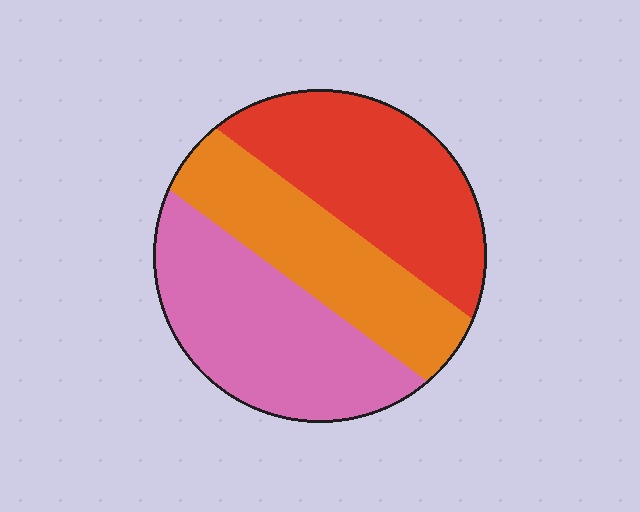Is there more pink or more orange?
Pink.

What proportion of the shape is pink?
Pink covers about 35% of the shape.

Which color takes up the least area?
Orange, at roughly 30%.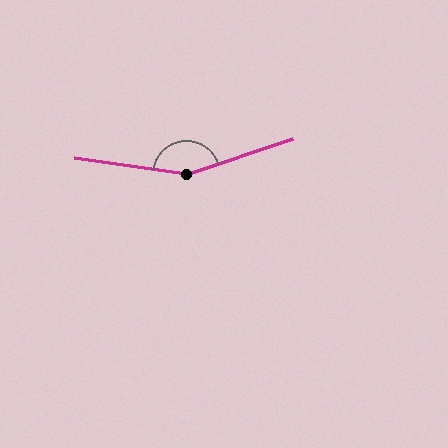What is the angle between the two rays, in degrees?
Approximately 153 degrees.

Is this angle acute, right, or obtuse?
It is obtuse.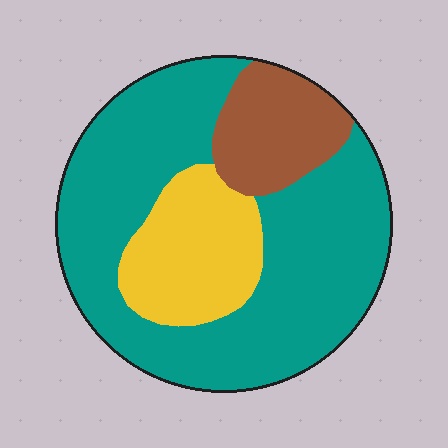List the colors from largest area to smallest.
From largest to smallest: teal, yellow, brown.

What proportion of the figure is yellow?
Yellow takes up between a sixth and a third of the figure.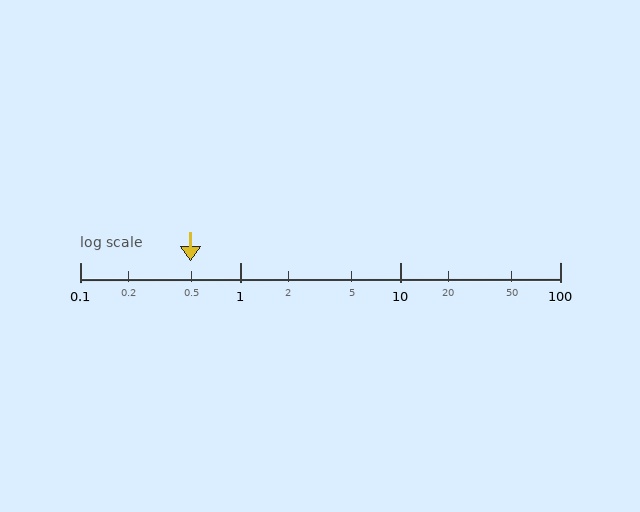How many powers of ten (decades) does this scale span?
The scale spans 3 decades, from 0.1 to 100.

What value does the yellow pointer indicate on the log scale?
The pointer indicates approximately 0.49.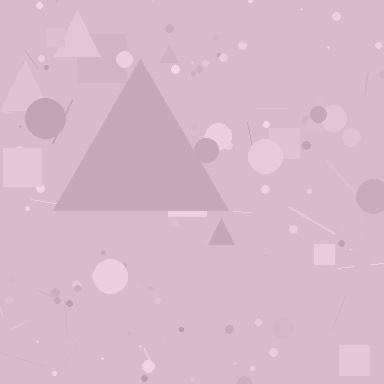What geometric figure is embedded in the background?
A triangle is embedded in the background.